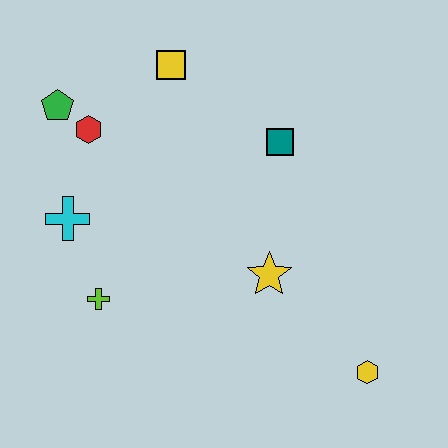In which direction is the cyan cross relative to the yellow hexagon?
The cyan cross is to the left of the yellow hexagon.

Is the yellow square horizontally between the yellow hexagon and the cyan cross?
Yes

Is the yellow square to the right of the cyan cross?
Yes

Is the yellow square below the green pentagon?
No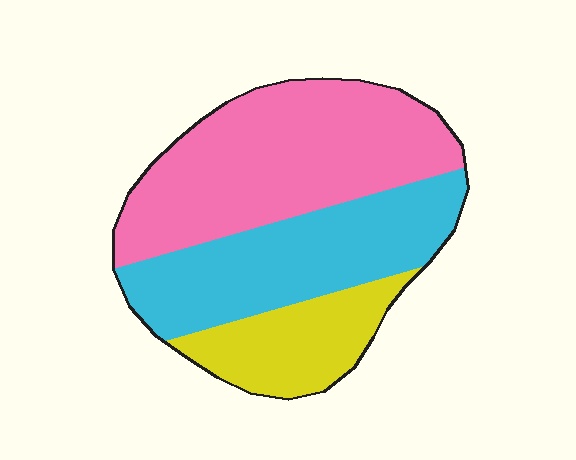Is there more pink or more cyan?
Pink.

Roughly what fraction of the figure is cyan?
Cyan takes up between a quarter and a half of the figure.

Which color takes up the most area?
Pink, at roughly 45%.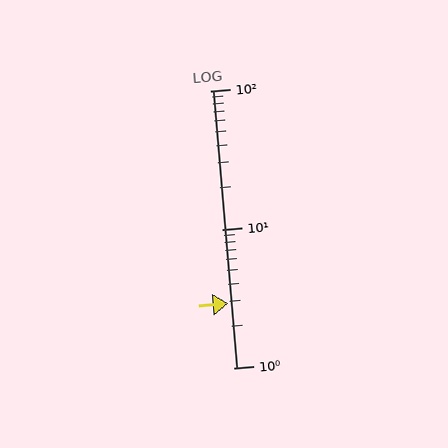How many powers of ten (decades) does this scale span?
The scale spans 2 decades, from 1 to 100.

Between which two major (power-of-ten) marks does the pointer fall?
The pointer is between 1 and 10.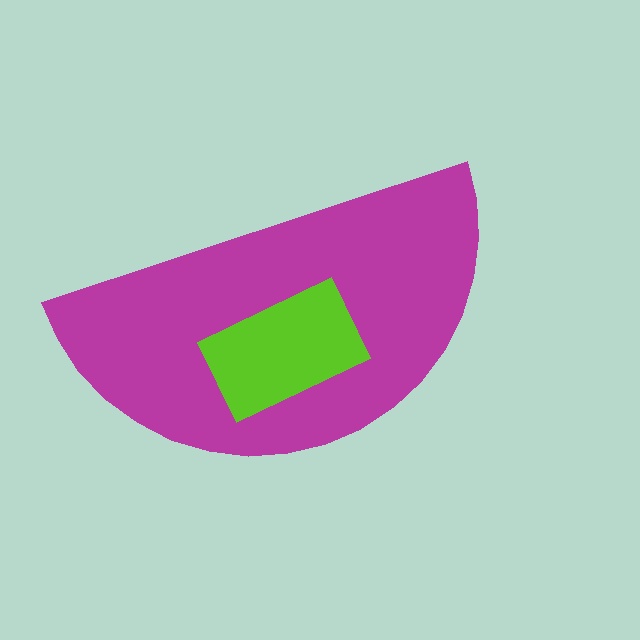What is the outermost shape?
The magenta semicircle.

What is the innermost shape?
The lime rectangle.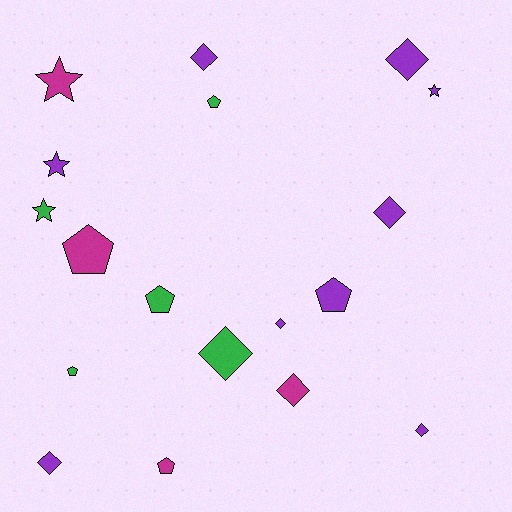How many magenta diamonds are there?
There is 1 magenta diamond.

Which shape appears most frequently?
Diamond, with 8 objects.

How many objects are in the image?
There are 18 objects.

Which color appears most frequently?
Purple, with 9 objects.